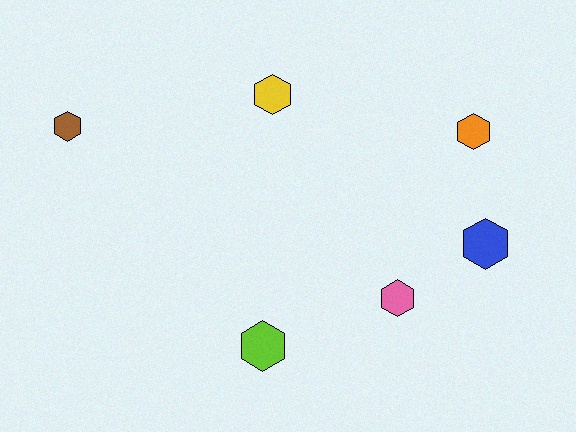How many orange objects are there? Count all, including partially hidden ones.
There is 1 orange object.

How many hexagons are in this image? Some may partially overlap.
There are 6 hexagons.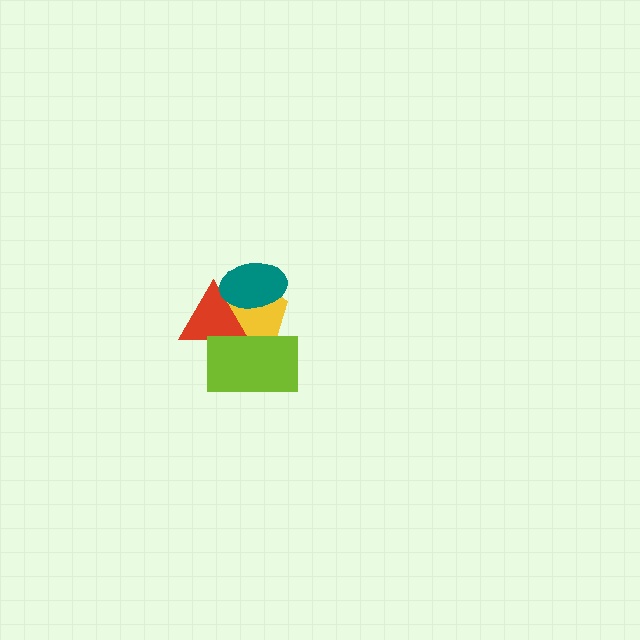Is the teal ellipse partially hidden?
No, no other shape covers it.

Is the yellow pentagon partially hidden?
Yes, it is partially covered by another shape.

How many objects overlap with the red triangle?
3 objects overlap with the red triangle.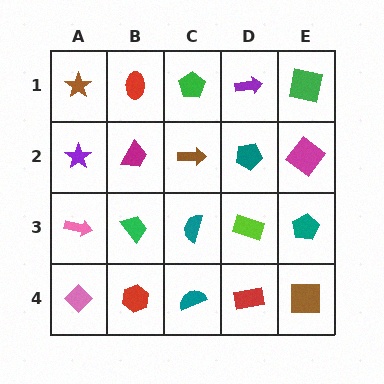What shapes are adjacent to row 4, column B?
A green trapezoid (row 3, column B), a pink diamond (row 4, column A), a teal semicircle (row 4, column C).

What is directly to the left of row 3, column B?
A pink arrow.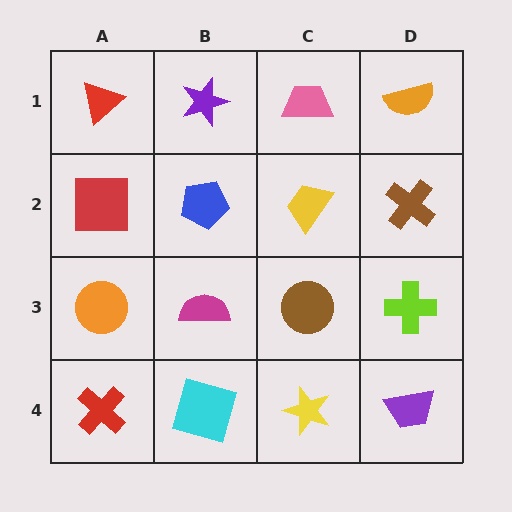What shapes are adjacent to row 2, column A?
A red triangle (row 1, column A), an orange circle (row 3, column A), a blue pentagon (row 2, column B).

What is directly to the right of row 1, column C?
An orange semicircle.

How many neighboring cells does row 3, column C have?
4.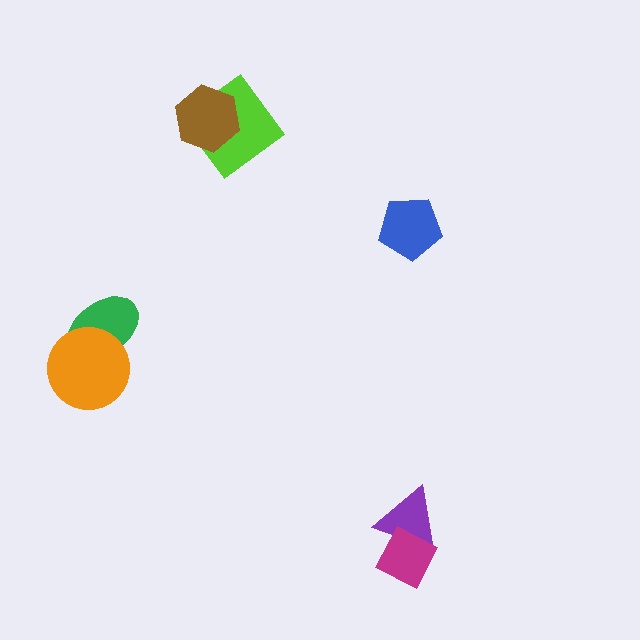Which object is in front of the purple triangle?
The magenta diamond is in front of the purple triangle.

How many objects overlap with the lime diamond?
1 object overlaps with the lime diamond.